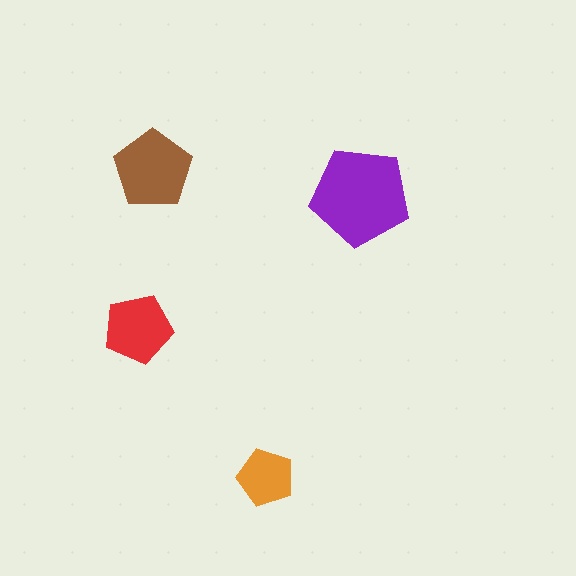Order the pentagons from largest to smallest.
the purple one, the brown one, the red one, the orange one.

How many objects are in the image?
There are 4 objects in the image.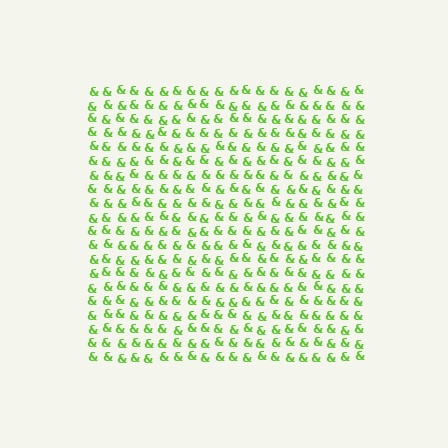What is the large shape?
The large shape is a square.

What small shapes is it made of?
It is made of small ampersands.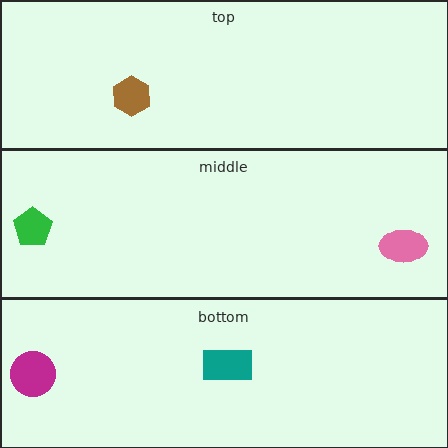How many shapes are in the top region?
1.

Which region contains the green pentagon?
The middle region.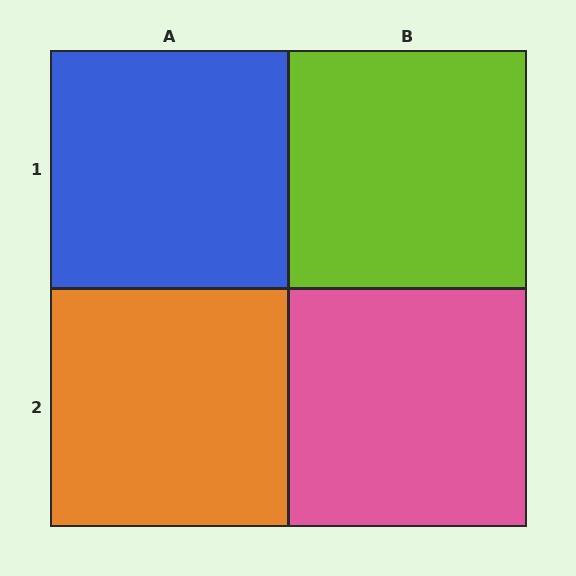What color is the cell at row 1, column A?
Blue.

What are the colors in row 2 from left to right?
Orange, pink.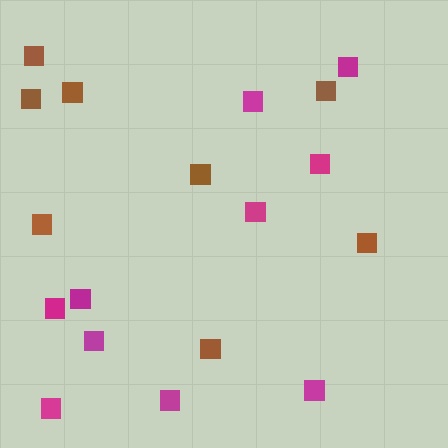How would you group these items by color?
There are 2 groups: one group of magenta squares (10) and one group of brown squares (8).